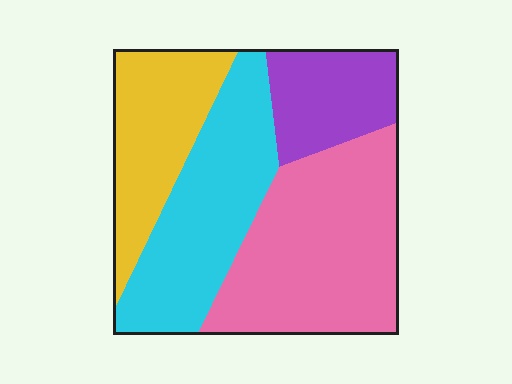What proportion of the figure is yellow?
Yellow covers around 20% of the figure.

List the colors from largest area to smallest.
From largest to smallest: pink, cyan, yellow, purple.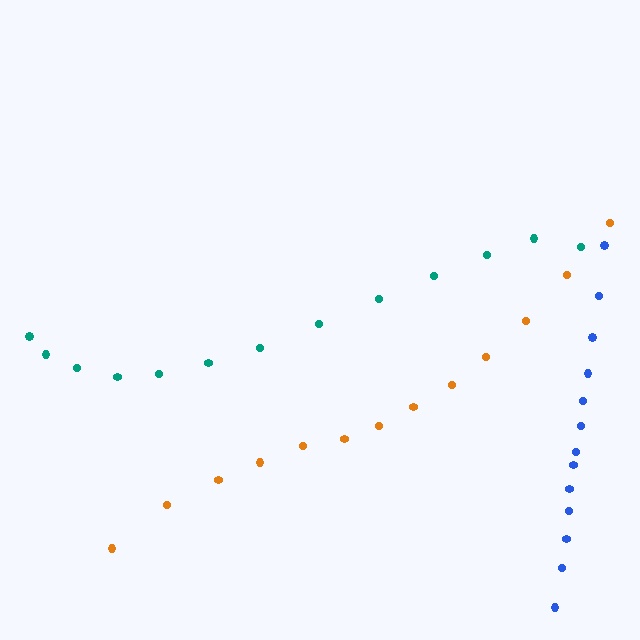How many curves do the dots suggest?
There are 3 distinct paths.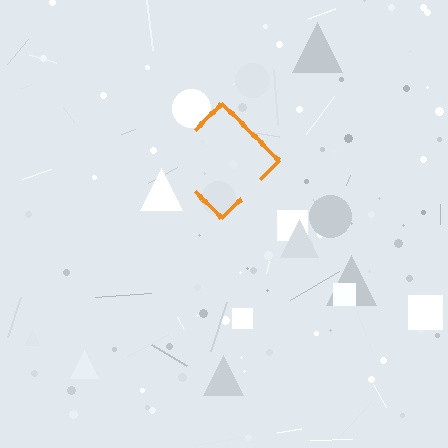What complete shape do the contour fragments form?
The contour fragments form a diamond.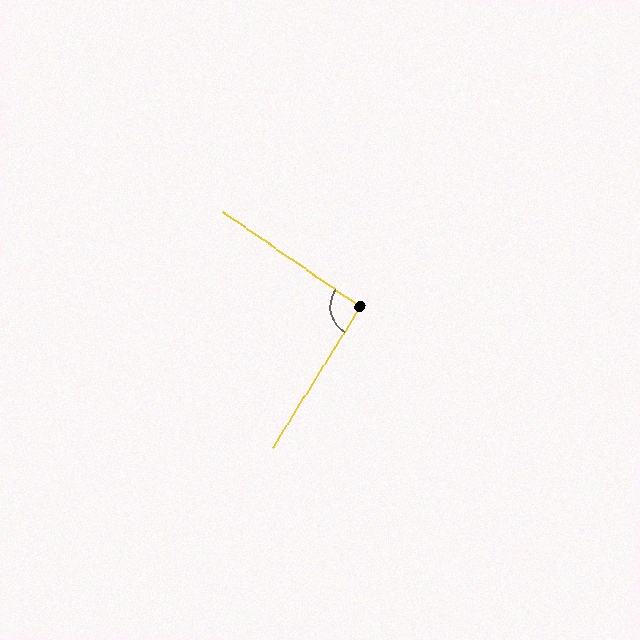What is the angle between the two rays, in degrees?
Approximately 93 degrees.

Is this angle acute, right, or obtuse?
It is approximately a right angle.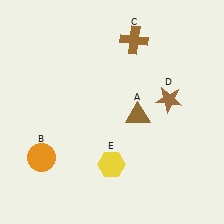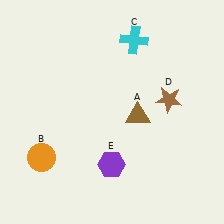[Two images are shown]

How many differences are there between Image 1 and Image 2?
There are 2 differences between the two images.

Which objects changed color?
C changed from brown to cyan. E changed from yellow to purple.